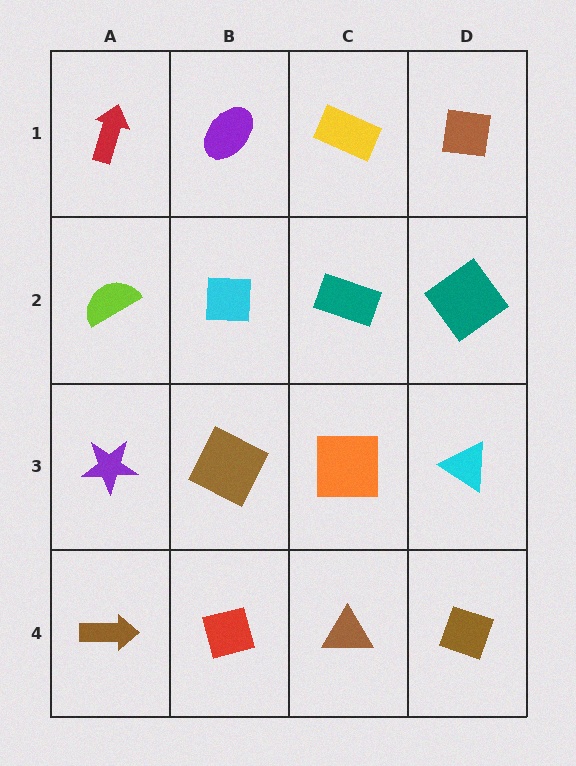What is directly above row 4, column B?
A brown square.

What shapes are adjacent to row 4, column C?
An orange square (row 3, column C), a red square (row 4, column B), a brown diamond (row 4, column D).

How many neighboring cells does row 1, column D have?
2.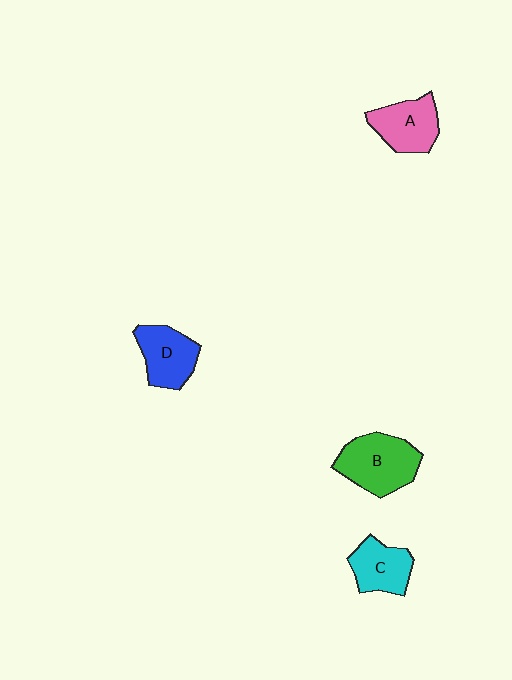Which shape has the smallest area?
Shape C (cyan).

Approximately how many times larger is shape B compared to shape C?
Approximately 1.4 times.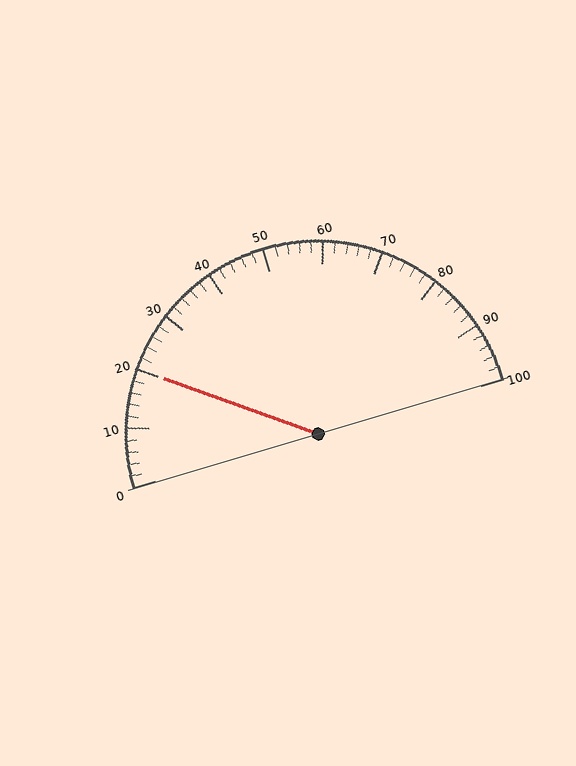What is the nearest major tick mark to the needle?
The nearest major tick mark is 20.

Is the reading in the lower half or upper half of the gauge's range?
The reading is in the lower half of the range (0 to 100).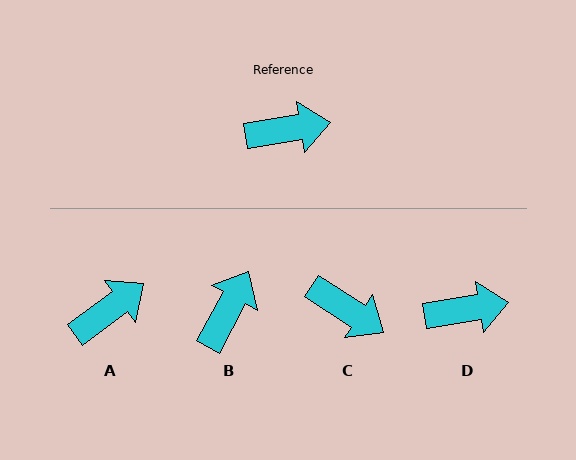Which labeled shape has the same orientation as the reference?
D.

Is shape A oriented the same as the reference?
No, it is off by about 28 degrees.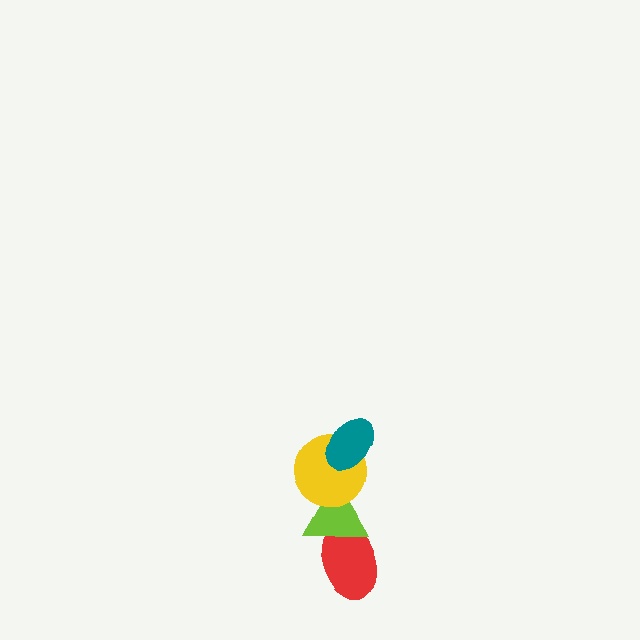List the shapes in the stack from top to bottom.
From top to bottom: the teal ellipse, the yellow circle, the lime triangle, the red ellipse.